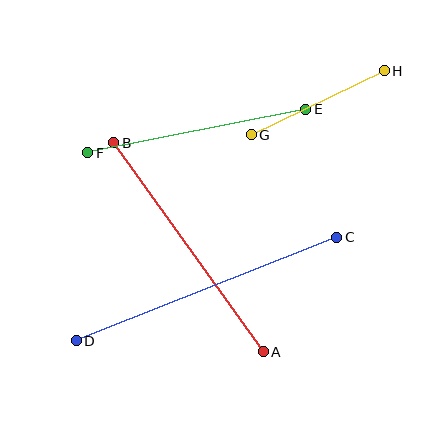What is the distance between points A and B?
The distance is approximately 257 pixels.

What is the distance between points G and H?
The distance is approximately 147 pixels.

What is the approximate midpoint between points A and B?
The midpoint is at approximately (188, 247) pixels.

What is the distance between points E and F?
The distance is approximately 222 pixels.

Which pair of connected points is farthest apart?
Points C and D are farthest apart.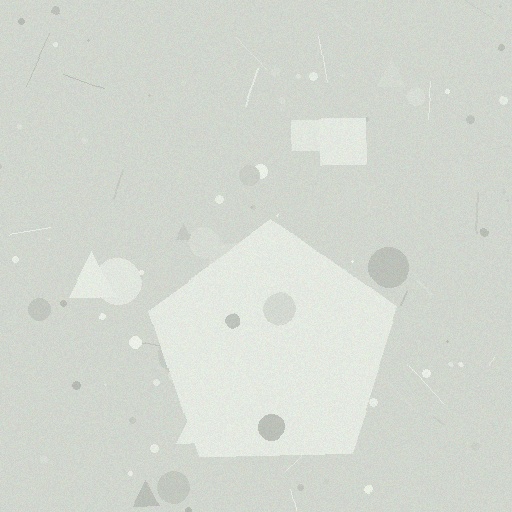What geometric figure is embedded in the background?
A pentagon is embedded in the background.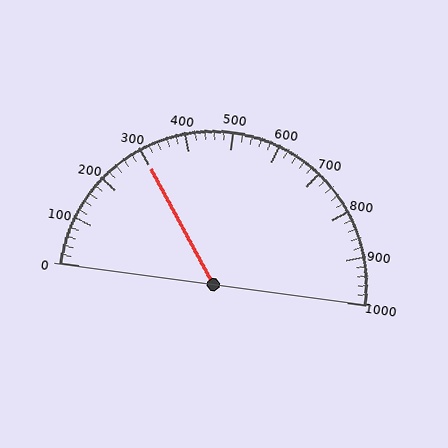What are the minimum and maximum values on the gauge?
The gauge ranges from 0 to 1000.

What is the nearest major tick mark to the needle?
The nearest major tick mark is 300.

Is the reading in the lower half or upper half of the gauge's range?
The reading is in the lower half of the range (0 to 1000).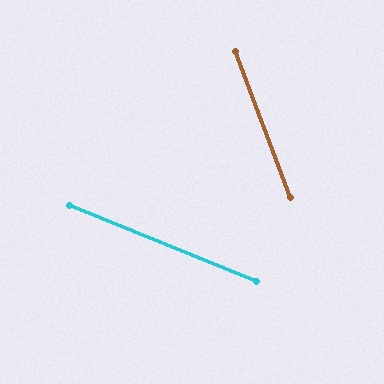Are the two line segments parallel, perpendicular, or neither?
Neither parallel nor perpendicular — they differ by about 47°.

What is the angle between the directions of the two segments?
Approximately 47 degrees.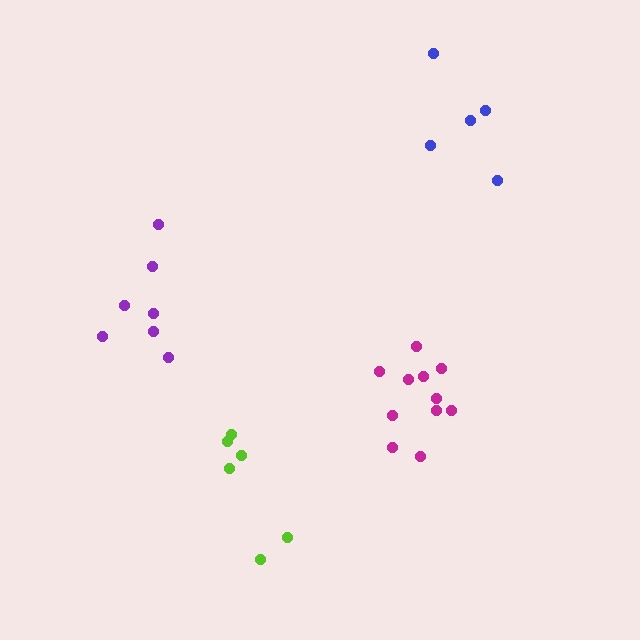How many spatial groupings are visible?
There are 4 spatial groupings.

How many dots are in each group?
Group 1: 5 dots, Group 2: 7 dots, Group 3: 11 dots, Group 4: 6 dots (29 total).